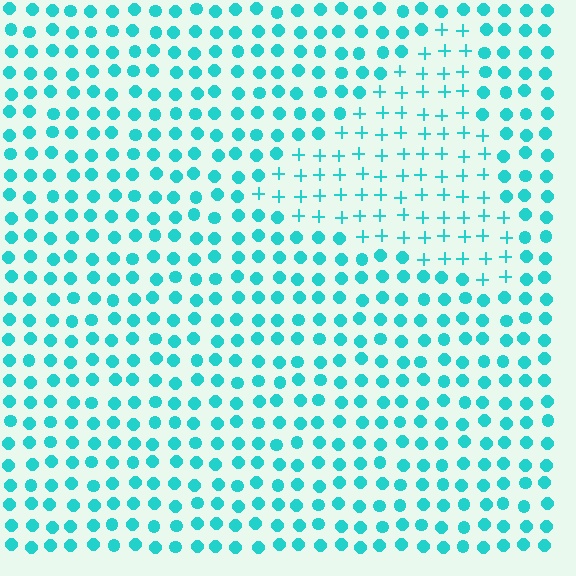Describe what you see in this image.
The image is filled with small cyan elements arranged in a uniform grid. A triangle-shaped region contains plus signs, while the surrounding area contains circles. The boundary is defined purely by the change in element shape.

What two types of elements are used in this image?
The image uses plus signs inside the triangle region and circles outside it.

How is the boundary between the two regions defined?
The boundary is defined by a change in element shape: plus signs inside vs. circles outside. All elements share the same color and spacing.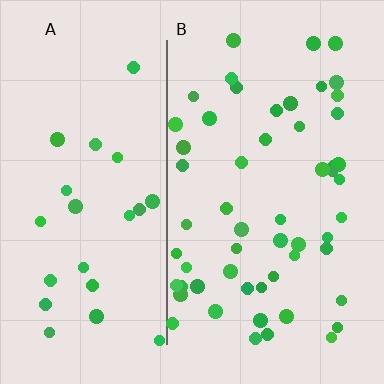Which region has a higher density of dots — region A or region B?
B (the right).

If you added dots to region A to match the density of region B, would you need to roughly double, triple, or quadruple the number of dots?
Approximately double.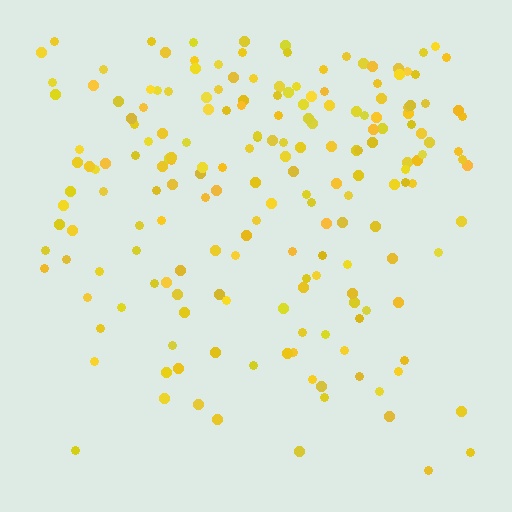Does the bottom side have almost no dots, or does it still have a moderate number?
Still a moderate number, just noticeably fewer than the top.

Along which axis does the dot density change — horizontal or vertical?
Vertical.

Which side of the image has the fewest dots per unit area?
The bottom.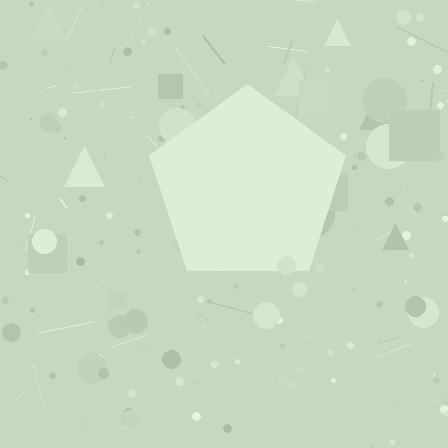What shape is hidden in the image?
A pentagon is hidden in the image.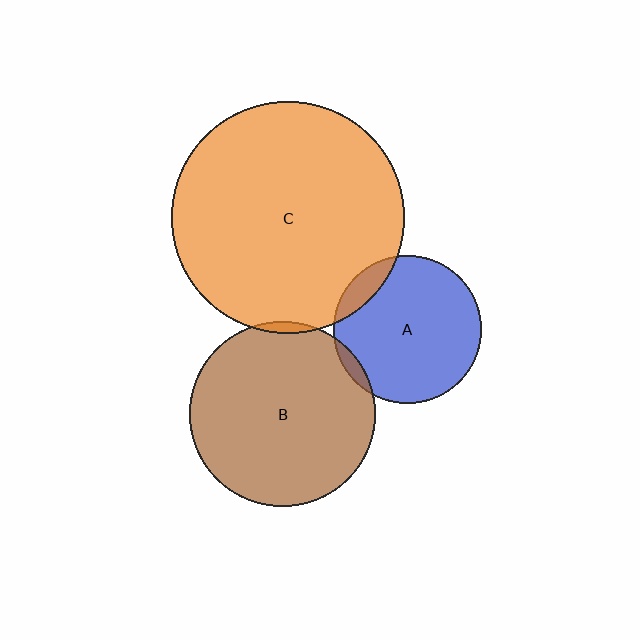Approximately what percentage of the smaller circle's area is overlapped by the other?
Approximately 5%.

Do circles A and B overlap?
Yes.